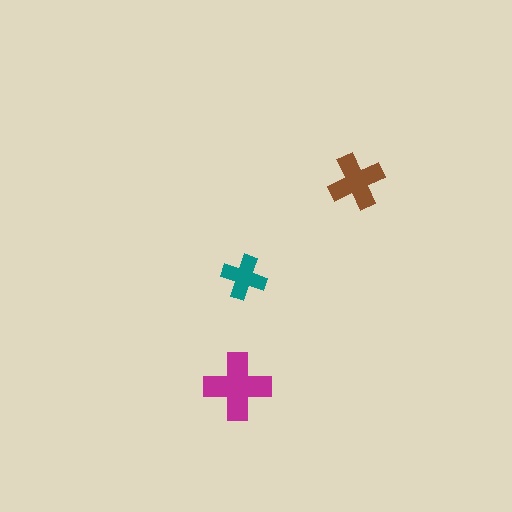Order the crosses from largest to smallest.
the magenta one, the brown one, the teal one.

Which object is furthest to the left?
The magenta cross is leftmost.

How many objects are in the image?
There are 3 objects in the image.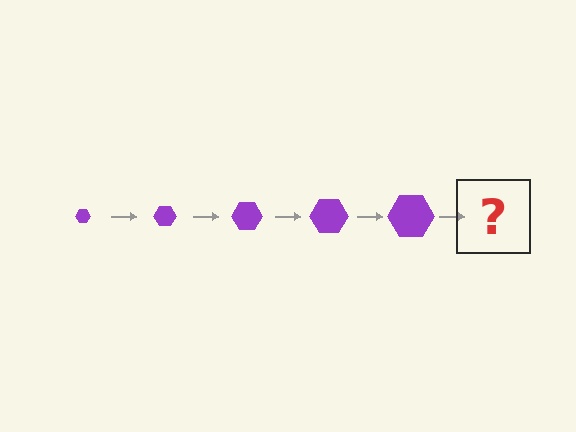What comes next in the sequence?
The next element should be a purple hexagon, larger than the previous one.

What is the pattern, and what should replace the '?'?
The pattern is that the hexagon gets progressively larger each step. The '?' should be a purple hexagon, larger than the previous one.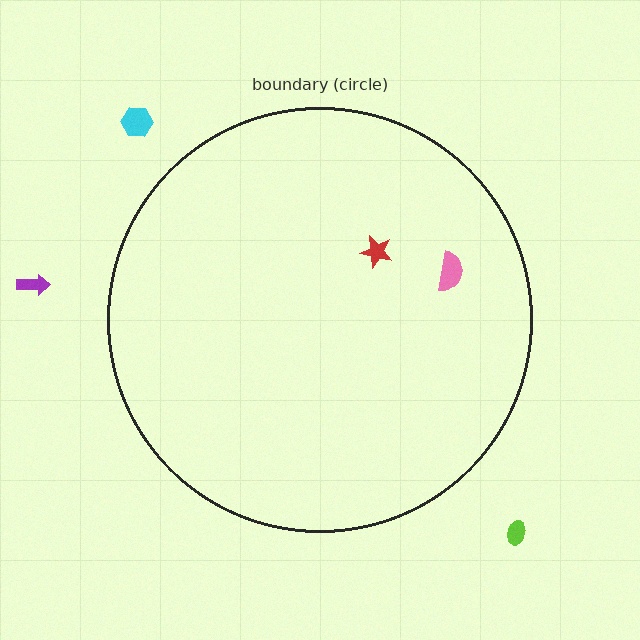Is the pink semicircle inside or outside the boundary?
Inside.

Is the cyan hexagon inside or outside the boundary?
Outside.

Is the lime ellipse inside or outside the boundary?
Outside.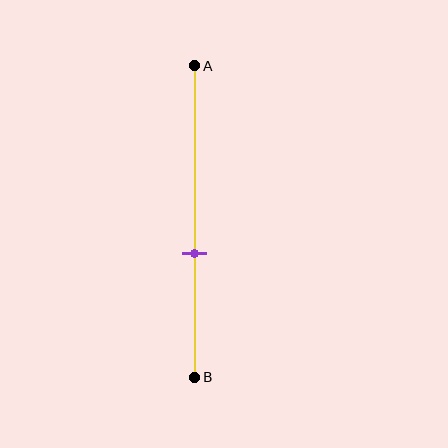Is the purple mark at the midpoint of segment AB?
No, the mark is at about 60% from A, not at the 50% midpoint.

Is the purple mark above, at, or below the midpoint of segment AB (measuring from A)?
The purple mark is below the midpoint of segment AB.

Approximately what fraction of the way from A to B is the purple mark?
The purple mark is approximately 60% of the way from A to B.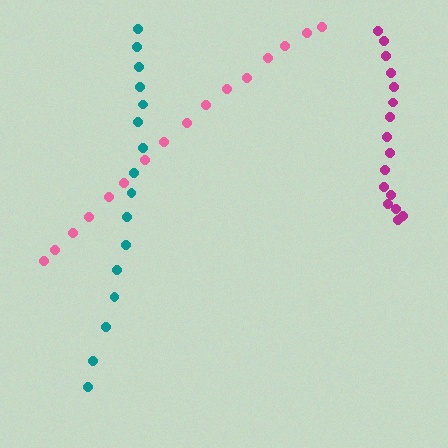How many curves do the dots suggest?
There are 3 distinct paths.